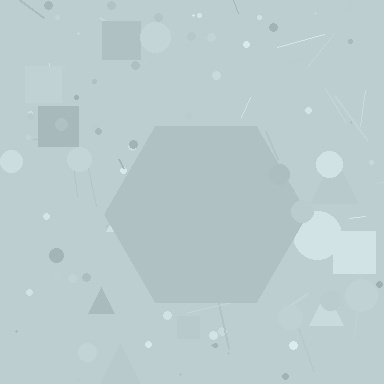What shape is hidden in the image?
A hexagon is hidden in the image.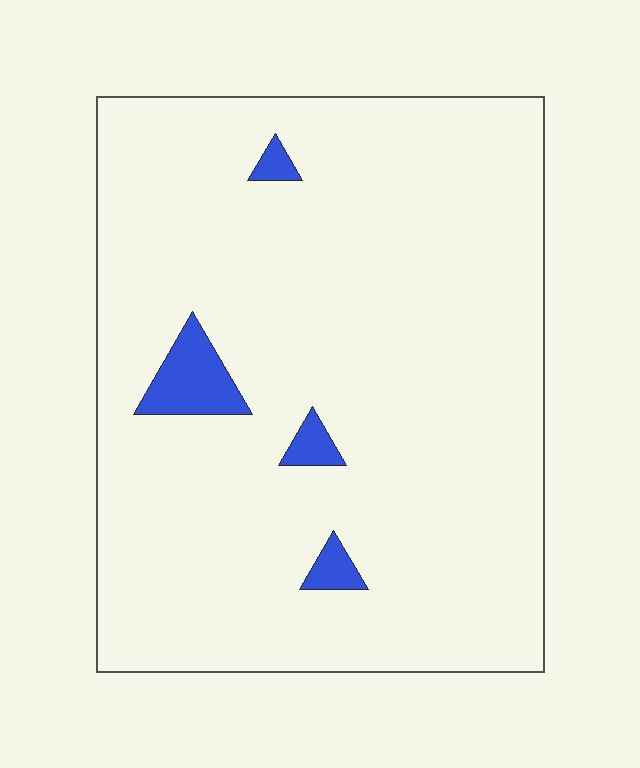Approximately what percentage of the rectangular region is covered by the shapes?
Approximately 5%.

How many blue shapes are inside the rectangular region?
4.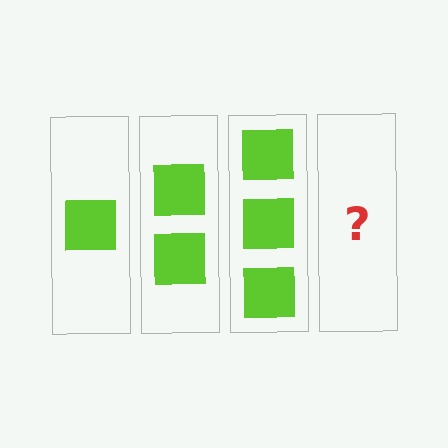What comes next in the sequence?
The next element should be 4 squares.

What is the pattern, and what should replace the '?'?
The pattern is that each step adds one more square. The '?' should be 4 squares.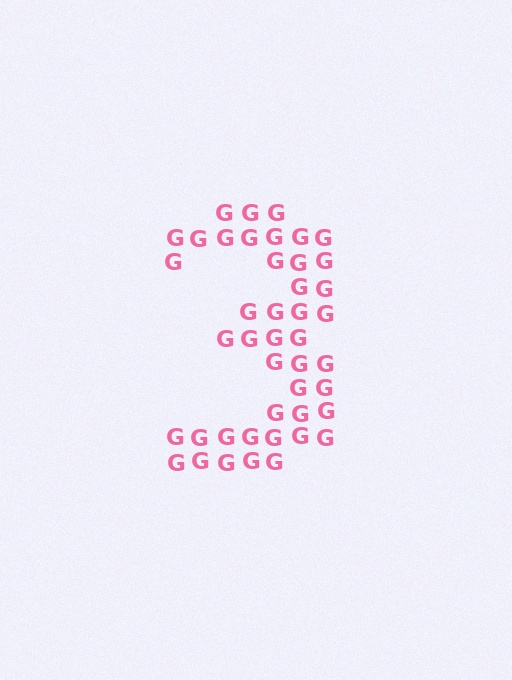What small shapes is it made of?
It is made of small letter G's.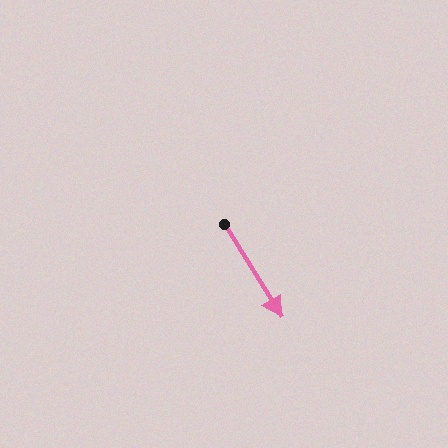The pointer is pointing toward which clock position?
Roughly 5 o'clock.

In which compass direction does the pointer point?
Southeast.